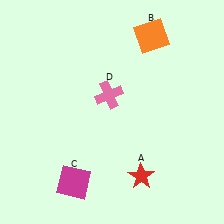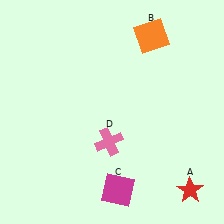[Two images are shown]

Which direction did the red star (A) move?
The red star (A) moved right.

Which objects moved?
The objects that moved are: the red star (A), the magenta square (C), the pink cross (D).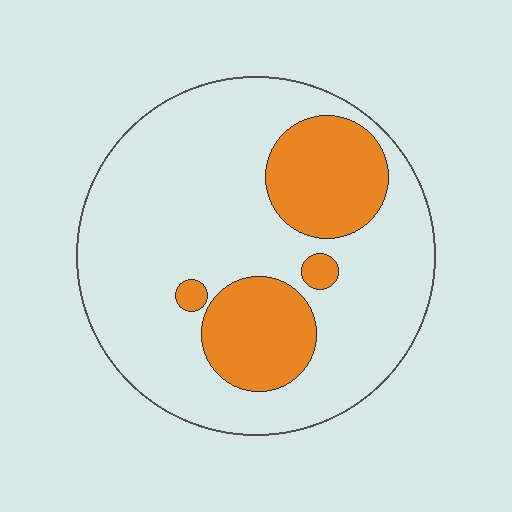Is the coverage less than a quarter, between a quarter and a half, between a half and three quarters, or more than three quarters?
Less than a quarter.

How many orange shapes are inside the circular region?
4.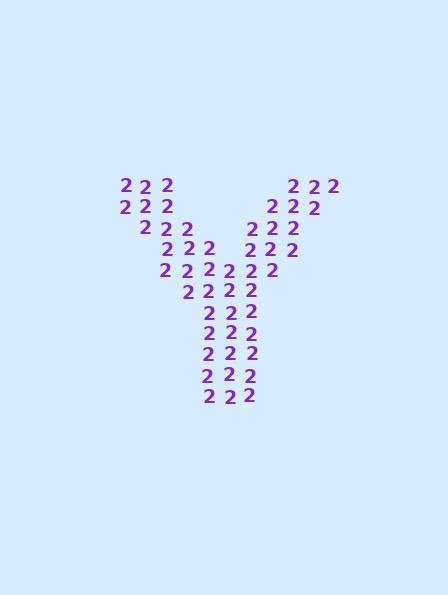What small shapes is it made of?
It is made of small digit 2's.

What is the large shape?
The large shape is the letter Y.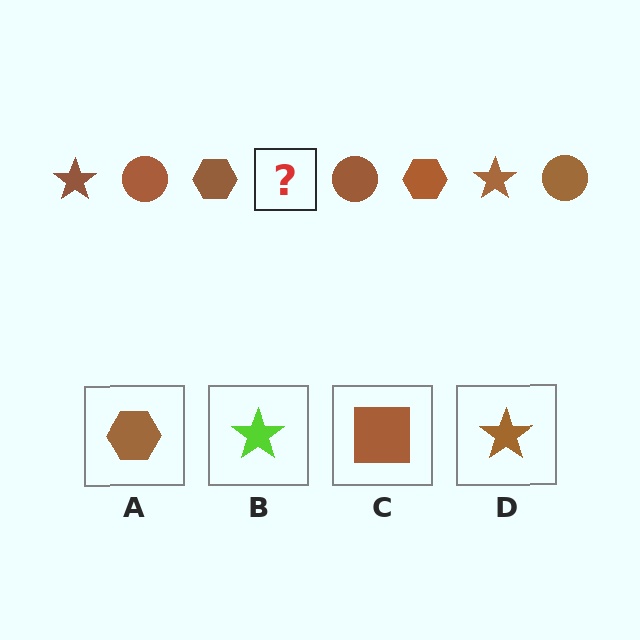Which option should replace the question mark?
Option D.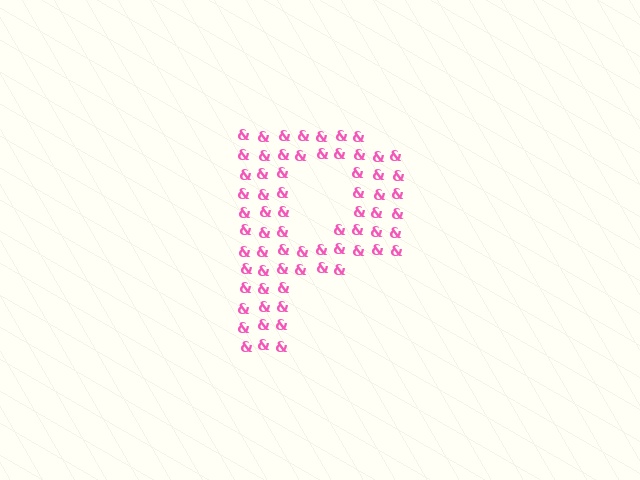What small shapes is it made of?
It is made of small ampersands.